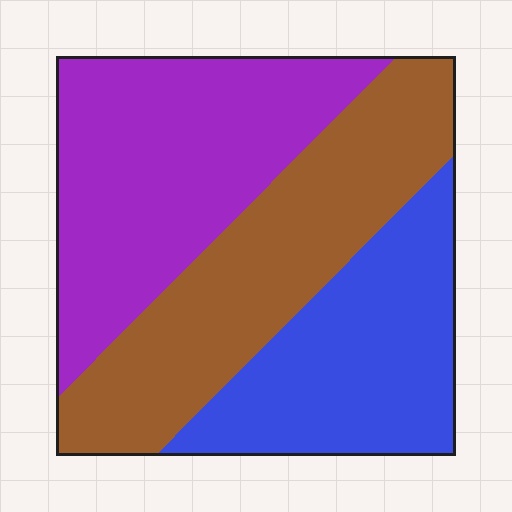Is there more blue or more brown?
Brown.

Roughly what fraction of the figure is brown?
Brown covers around 35% of the figure.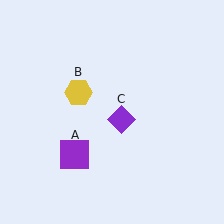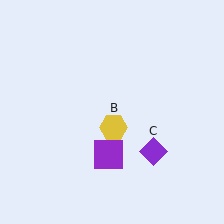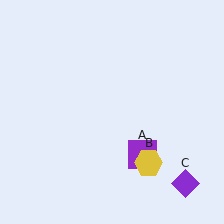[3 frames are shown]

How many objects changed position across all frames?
3 objects changed position: purple square (object A), yellow hexagon (object B), purple diamond (object C).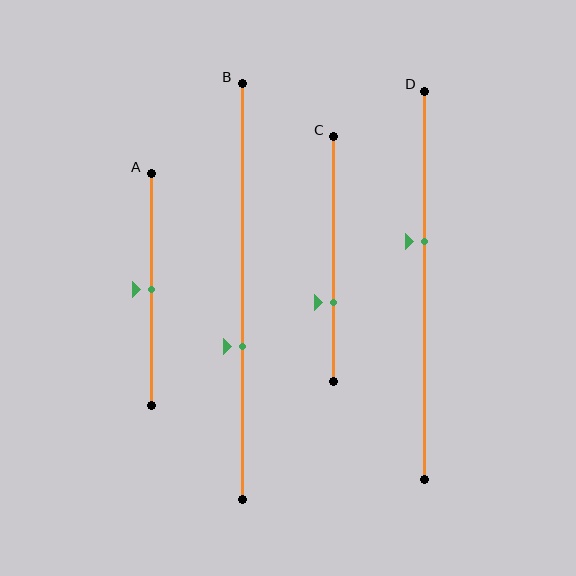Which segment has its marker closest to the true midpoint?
Segment A has its marker closest to the true midpoint.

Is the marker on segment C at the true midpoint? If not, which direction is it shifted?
No, the marker on segment C is shifted downward by about 18% of the segment length.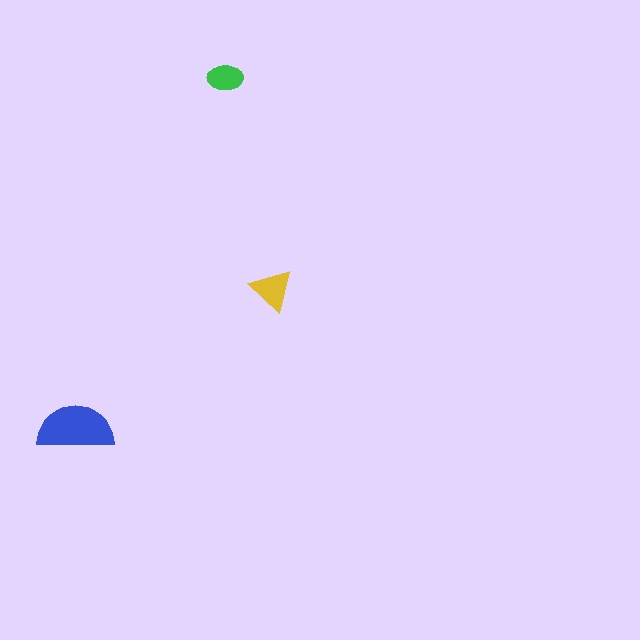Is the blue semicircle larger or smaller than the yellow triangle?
Larger.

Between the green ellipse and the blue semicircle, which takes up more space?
The blue semicircle.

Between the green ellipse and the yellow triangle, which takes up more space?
The yellow triangle.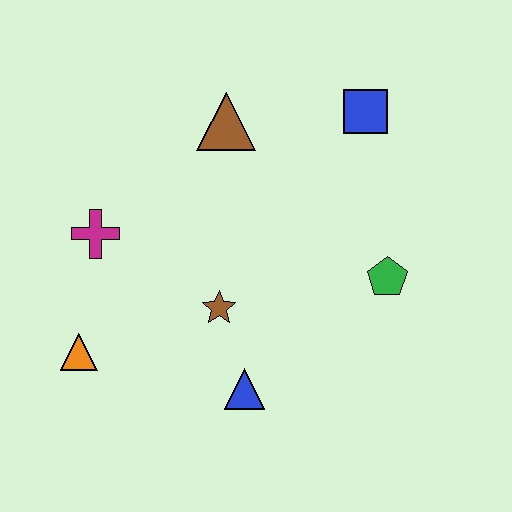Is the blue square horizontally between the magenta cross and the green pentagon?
Yes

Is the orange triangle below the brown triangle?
Yes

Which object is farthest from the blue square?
The orange triangle is farthest from the blue square.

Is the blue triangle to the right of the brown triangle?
Yes